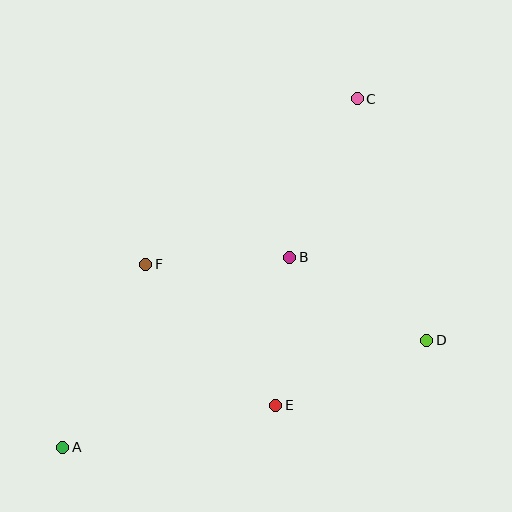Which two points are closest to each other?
Points B and F are closest to each other.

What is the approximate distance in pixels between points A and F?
The distance between A and F is approximately 201 pixels.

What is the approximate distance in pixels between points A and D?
The distance between A and D is approximately 379 pixels.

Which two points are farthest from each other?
Points A and C are farthest from each other.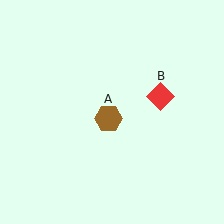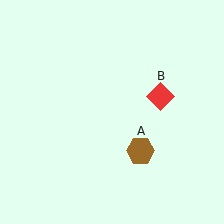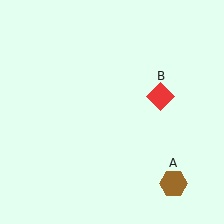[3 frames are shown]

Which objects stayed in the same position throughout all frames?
Red diamond (object B) remained stationary.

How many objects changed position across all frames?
1 object changed position: brown hexagon (object A).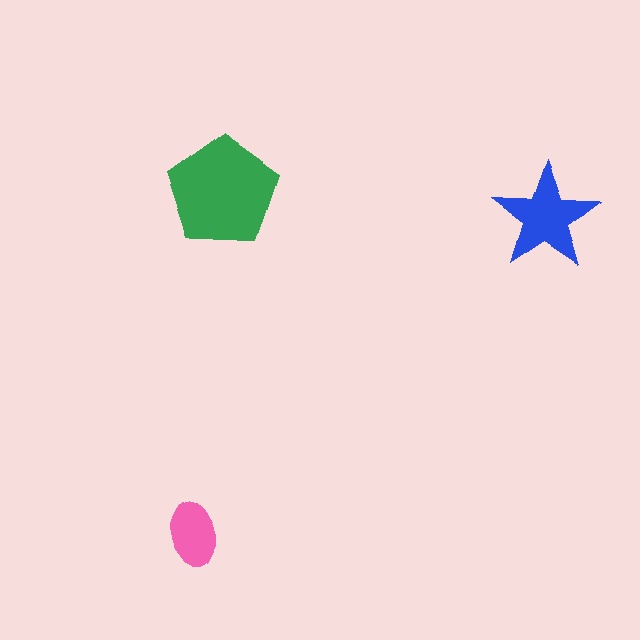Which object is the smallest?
The pink ellipse.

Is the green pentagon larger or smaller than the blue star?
Larger.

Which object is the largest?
The green pentagon.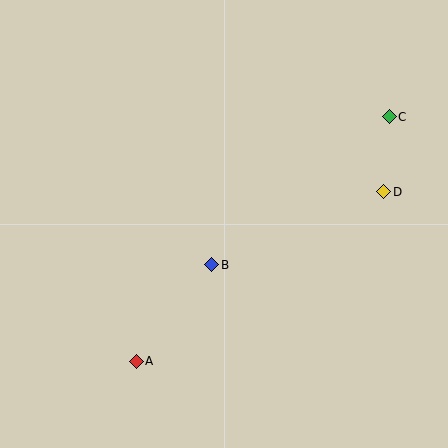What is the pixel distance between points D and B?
The distance between D and B is 187 pixels.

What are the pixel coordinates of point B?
Point B is at (212, 265).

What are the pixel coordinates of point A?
Point A is at (136, 361).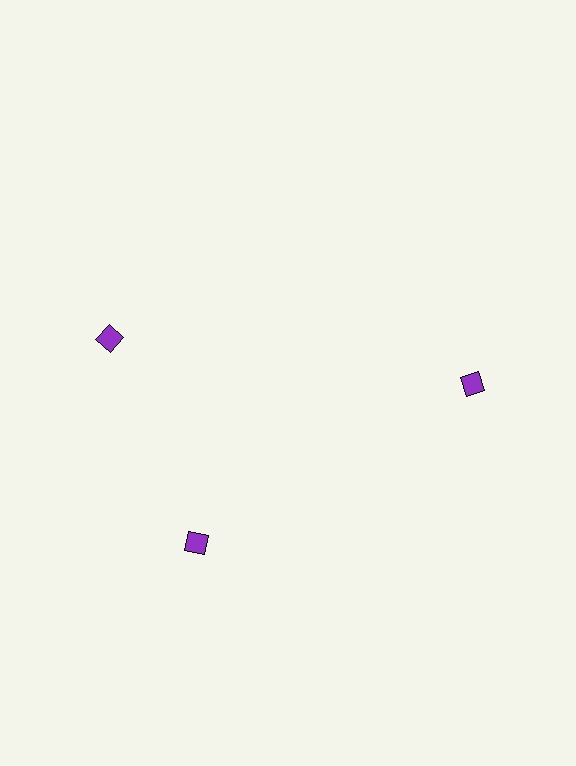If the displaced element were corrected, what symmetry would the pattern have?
It would have 3-fold rotational symmetry — the pattern would map onto itself every 120 degrees.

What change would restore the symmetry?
The symmetry would be restored by rotating it back into even spacing with its neighbors so that all 3 diamonds sit at equal angles and equal distance from the center.